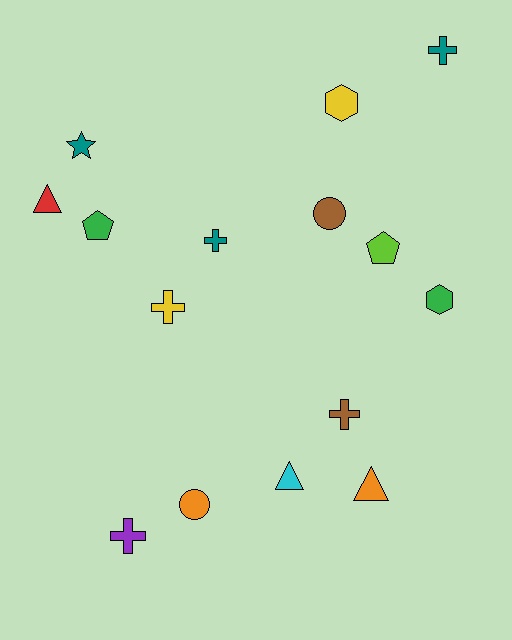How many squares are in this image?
There are no squares.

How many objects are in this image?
There are 15 objects.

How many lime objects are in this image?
There is 1 lime object.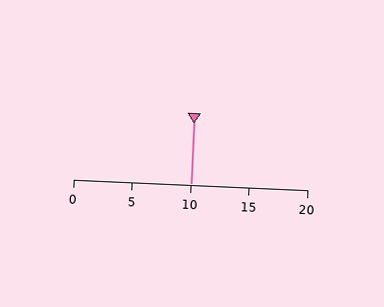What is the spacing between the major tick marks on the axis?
The major ticks are spaced 5 apart.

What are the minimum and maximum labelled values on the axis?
The axis runs from 0 to 20.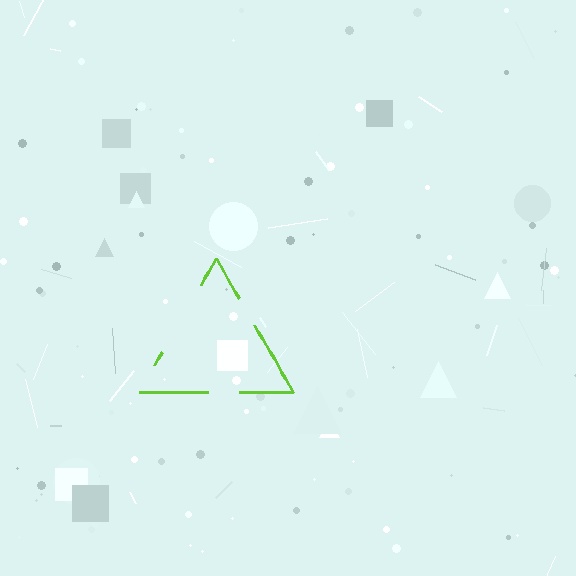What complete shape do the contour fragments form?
The contour fragments form a triangle.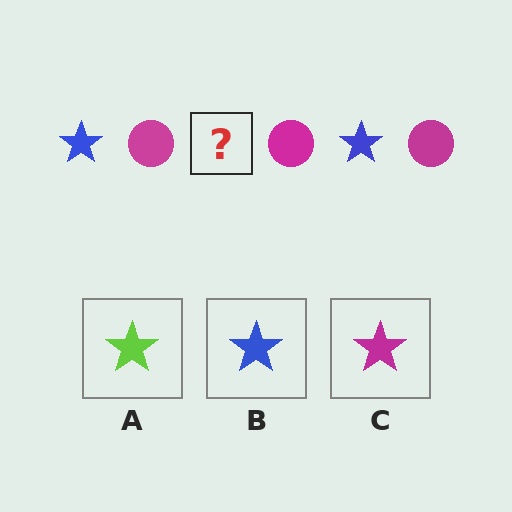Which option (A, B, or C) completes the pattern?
B.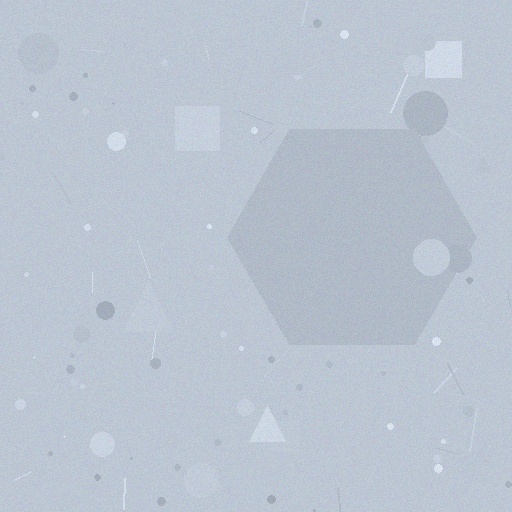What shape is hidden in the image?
A hexagon is hidden in the image.